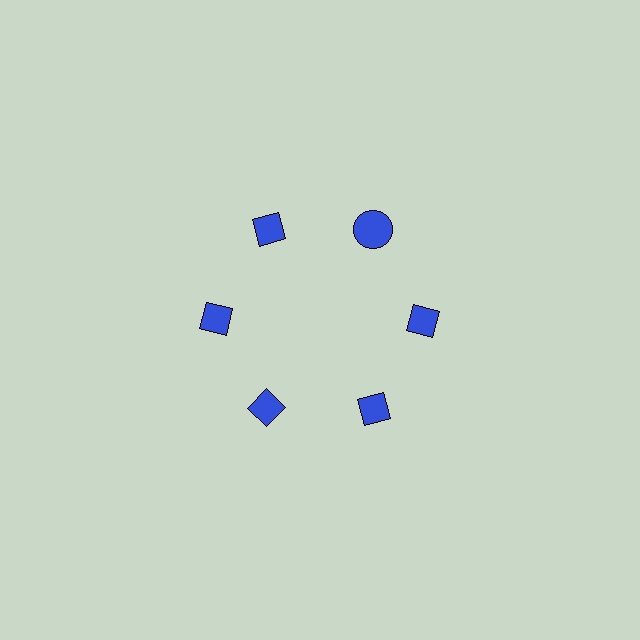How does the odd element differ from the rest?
It has a different shape: circle instead of diamond.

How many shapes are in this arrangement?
There are 6 shapes arranged in a ring pattern.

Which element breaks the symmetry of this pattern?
The blue circle at roughly the 1 o'clock position breaks the symmetry. All other shapes are blue diamonds.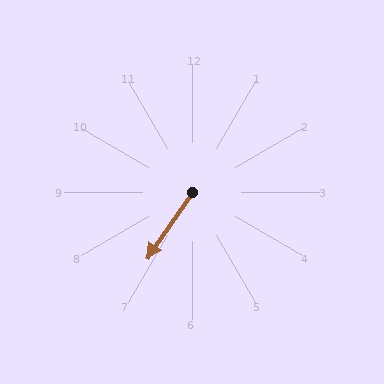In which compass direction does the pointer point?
Southwest.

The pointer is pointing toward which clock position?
Roughly 7 o'clock.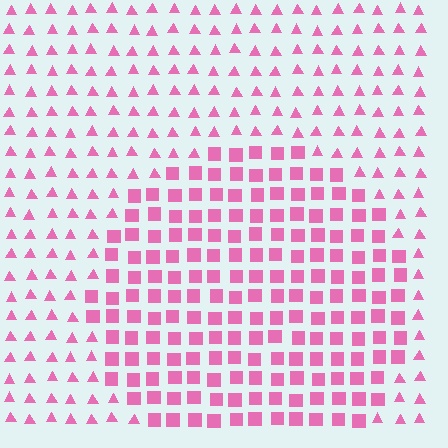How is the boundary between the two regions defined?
The boundary is defined by a change in element shape: squares inside vs. triangles outside. All elements share the same color and spacing.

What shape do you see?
I see a circle.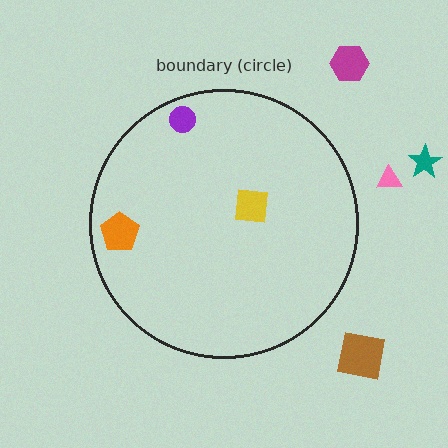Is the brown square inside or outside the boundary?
Outside.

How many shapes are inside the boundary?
3 inside, 4 outside.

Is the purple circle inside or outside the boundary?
Inside.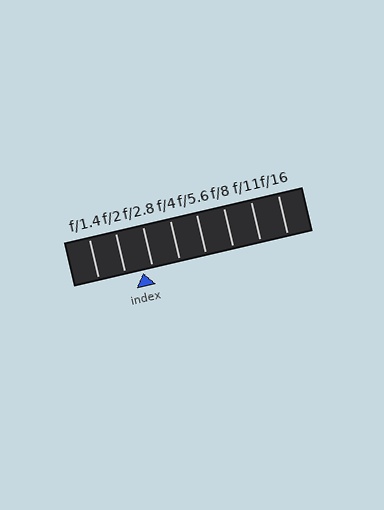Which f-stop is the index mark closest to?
The index mark is closest to f/2.8.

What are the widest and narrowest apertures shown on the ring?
The widest aperture shown is f/1.4 and the narrowest is f/16.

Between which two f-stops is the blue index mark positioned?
The index mark is between f/2 and f/2.8.